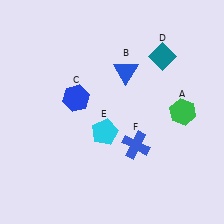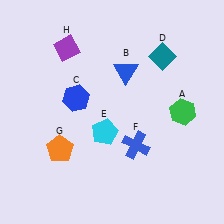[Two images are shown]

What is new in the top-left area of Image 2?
A purple diamond (H) was added in the top-left area of Image 2.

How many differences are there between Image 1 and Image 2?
There are 2 differences between the two images.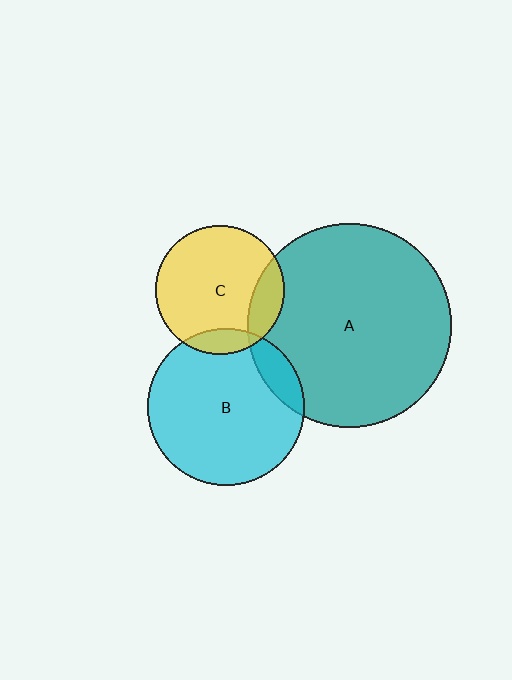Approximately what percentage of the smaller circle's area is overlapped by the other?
Approximately 10%.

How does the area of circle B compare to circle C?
Approximately 1.5 times.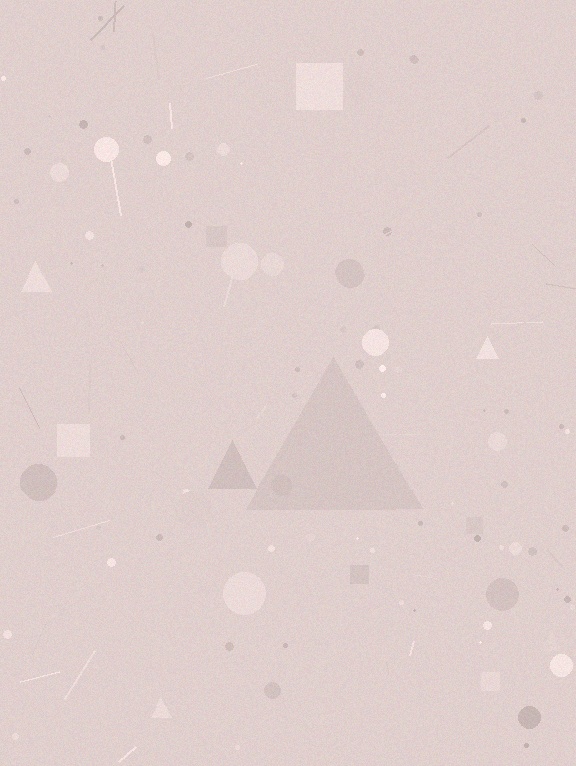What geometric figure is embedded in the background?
A triangle is embedded in the background.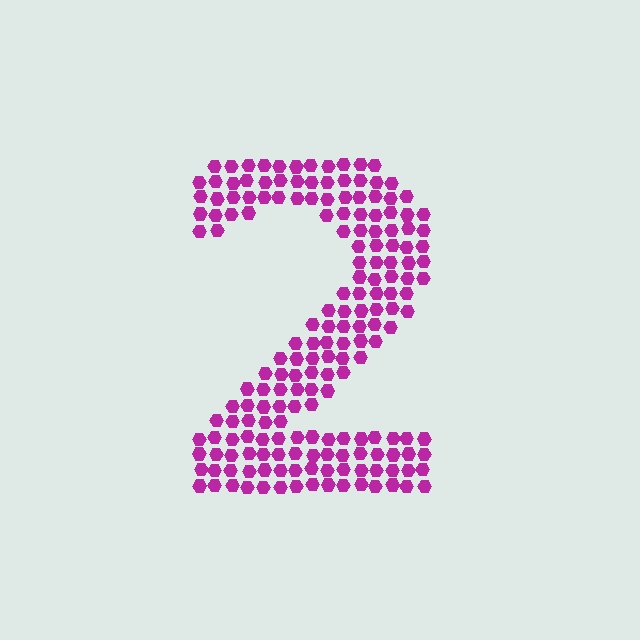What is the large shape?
The large shape is the digit 2.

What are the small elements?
The small elements are hexagons.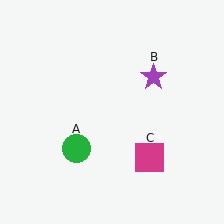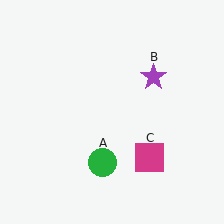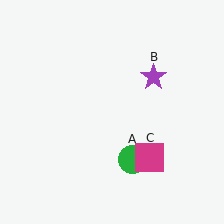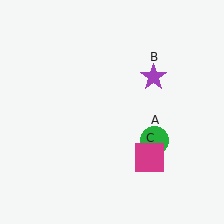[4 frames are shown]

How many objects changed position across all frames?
1 object changed position: green circle (object A).